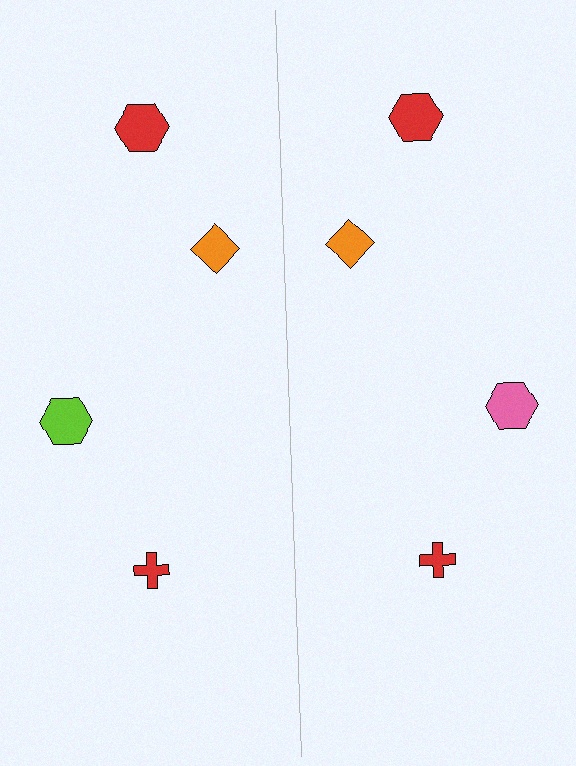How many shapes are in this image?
There are 8 shapes in this image.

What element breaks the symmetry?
The pink hexagon on the right side breaks the symmetry — its mirror counterpart is lime.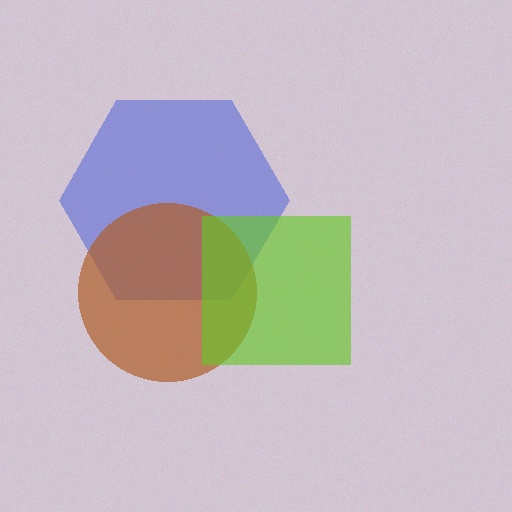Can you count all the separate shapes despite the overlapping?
Yes, there are 3 separate shapes.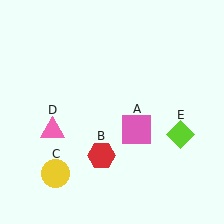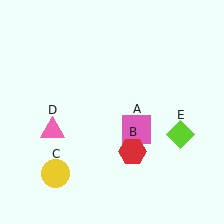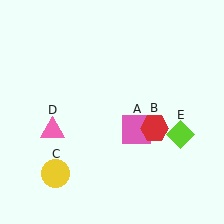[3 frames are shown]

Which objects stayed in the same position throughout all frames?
Pink square (object A) and yellow circle (object C) and pink triangle (object D) and lime diamond (object E) remained stationary.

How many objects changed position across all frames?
1 object changed position: red hexagon (object B).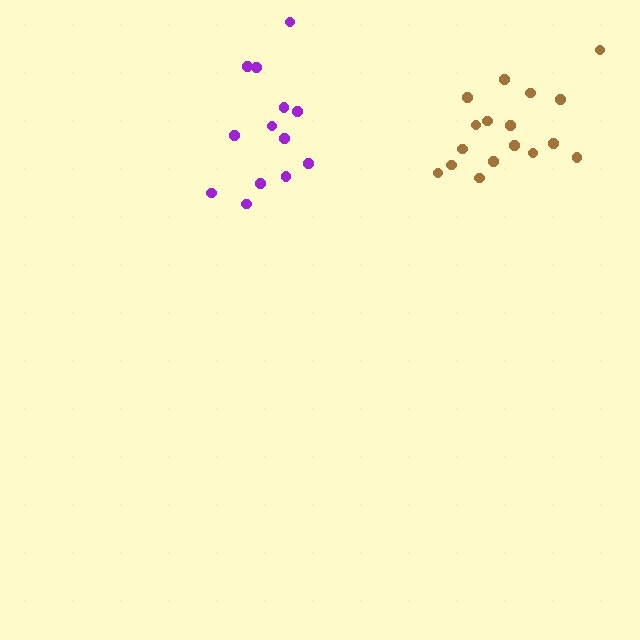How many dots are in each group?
Group 1: 13 dots, Group 2: 17 dots (30 total).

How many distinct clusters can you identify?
There are 2 distinct clusters.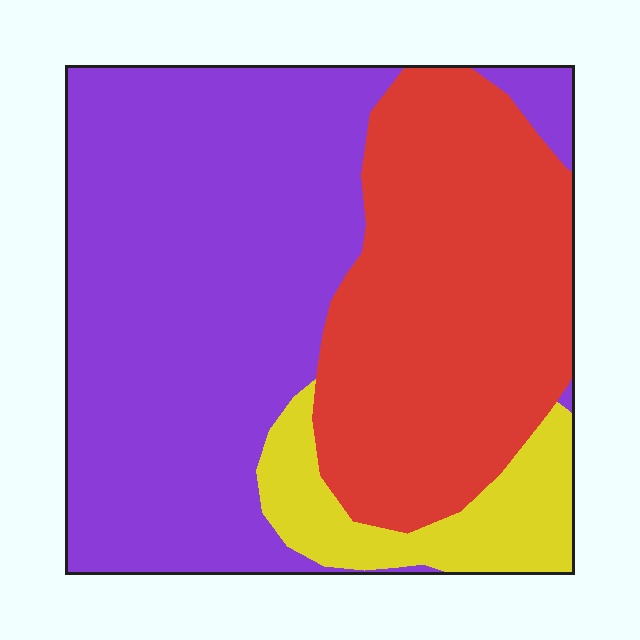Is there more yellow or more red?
Red.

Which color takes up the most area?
Purple, at roughly 55%.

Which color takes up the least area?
Yellow, at roughly 10%.